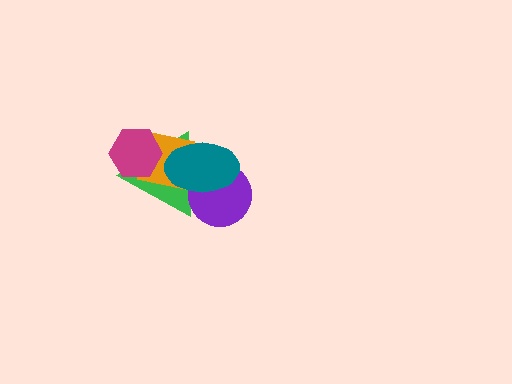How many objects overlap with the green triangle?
4 objects overlap with the green triangle.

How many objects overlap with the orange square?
3 objects overlap with the orange square.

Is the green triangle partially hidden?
Yes, it is partially covered by another shape.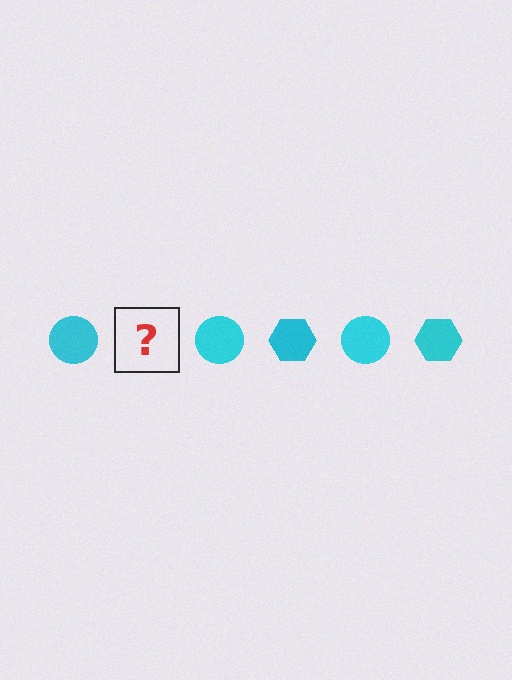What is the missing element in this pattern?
The missing element is a cyan hexagon.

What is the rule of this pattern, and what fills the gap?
The rule is that the pattern cycles through circle, hexagon shapes in cyan. The gap should be filled with a cyan hexagon.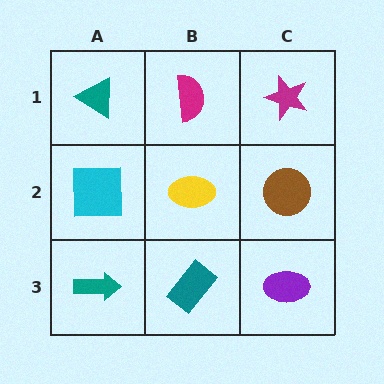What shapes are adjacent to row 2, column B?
A magenta semicircle (row 1, column B), a teal rectangle (row 3, column B), a cyan square (row 2, column A), a brown circle (row 2, column C).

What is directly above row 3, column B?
A yellow ellipse.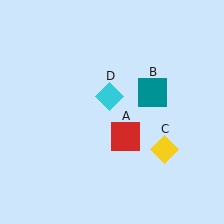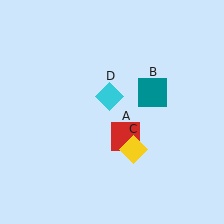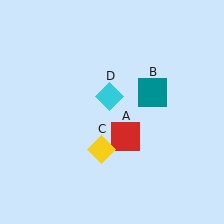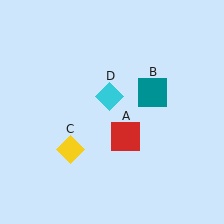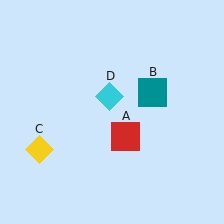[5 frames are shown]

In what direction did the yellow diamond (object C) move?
The yellow diamond (object C) moved left.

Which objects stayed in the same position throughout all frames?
Red square (object A) and teal square (object B) and cyan diamond (object D) remained stationary.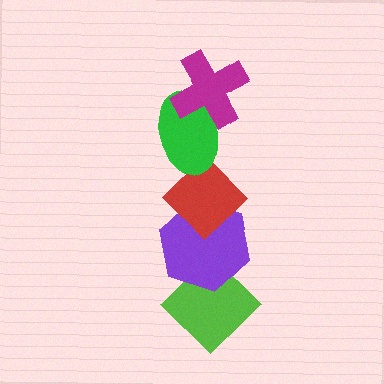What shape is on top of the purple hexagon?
The red diamond is on top of the purple hexagon.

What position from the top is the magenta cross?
The magenta cross is 1st from the top.